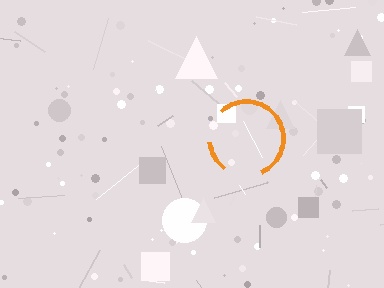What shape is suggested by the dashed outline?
The dashed outline suggests a circle.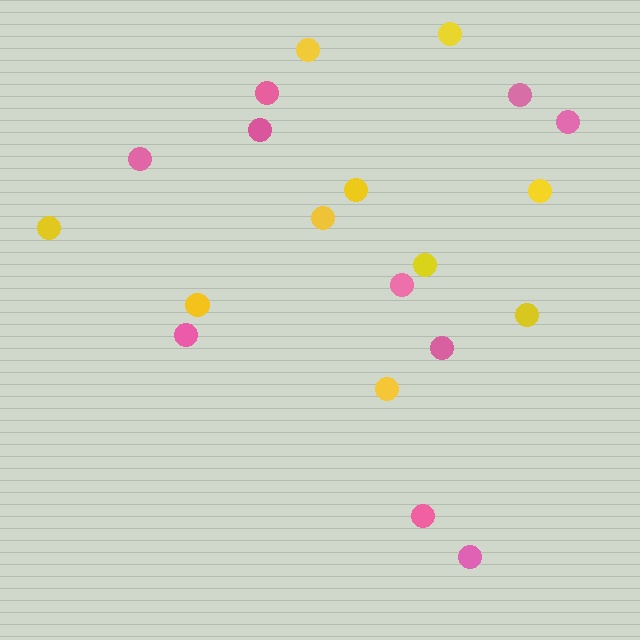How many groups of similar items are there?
There are 2 groups: one group of pink circles (10) and one group of yellow circles (10).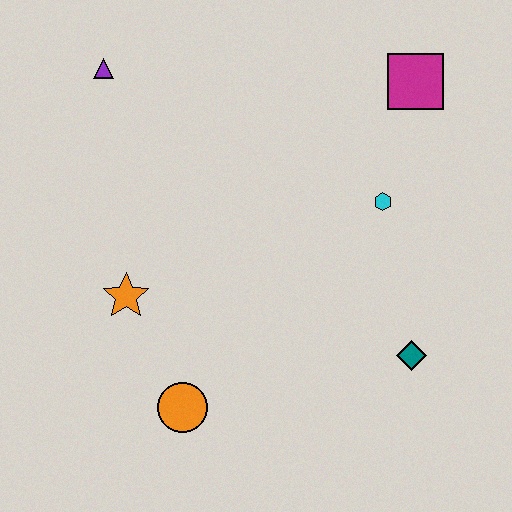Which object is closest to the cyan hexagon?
The magenta square is closest to the cyan hexagon.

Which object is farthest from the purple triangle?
The teal diamond is farthest from the purple triangle.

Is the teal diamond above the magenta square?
No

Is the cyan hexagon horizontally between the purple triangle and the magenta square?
Yes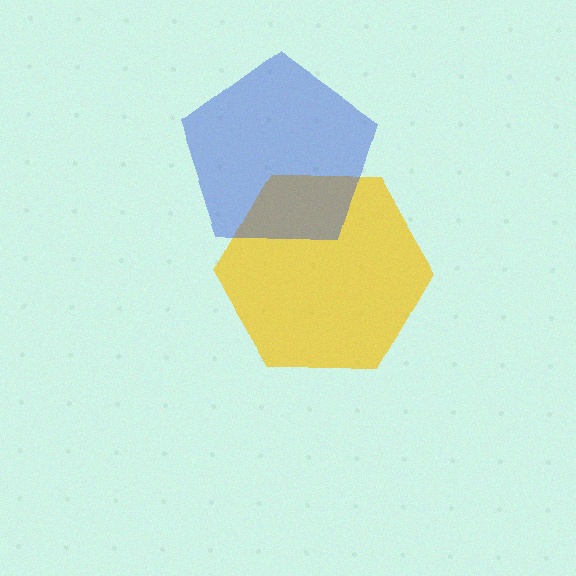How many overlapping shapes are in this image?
There are 2 overlapping shapes in the image.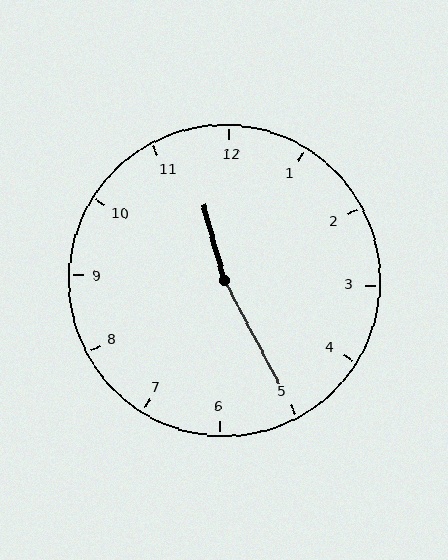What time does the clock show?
11:25.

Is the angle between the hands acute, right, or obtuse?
It is obtuse.